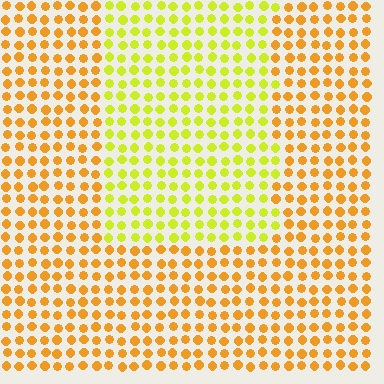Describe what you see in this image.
The image is filled with small orange elements in a uniform arrangement. A rectangle-shaped region is visible where the elements are tinted to a slightly different hue, forming a subtle color boundary.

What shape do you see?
I see a rectangle.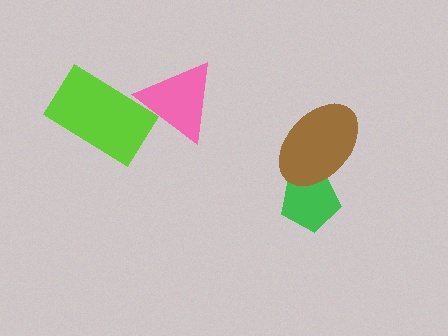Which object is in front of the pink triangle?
The lime rectangle is in front of the pink triangle.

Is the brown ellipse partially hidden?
No, no other shape covers it.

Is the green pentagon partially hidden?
Yes, it is partially covered by another shape.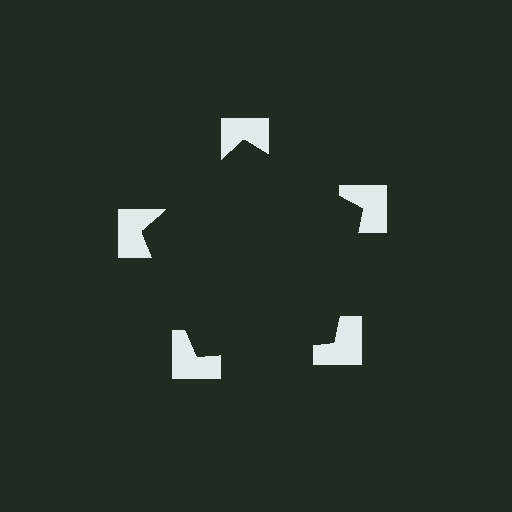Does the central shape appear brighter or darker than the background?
It typically appears slightly darker than the background, even though no actual brightness change is drawn.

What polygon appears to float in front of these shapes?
An illusory pentagon — its edges are inferred from the aligned wedge cuts in the notched squares, not physically drawn.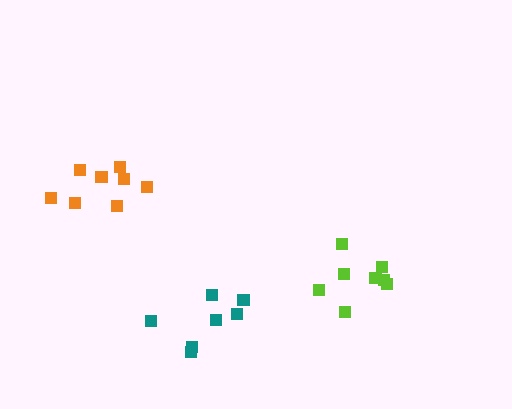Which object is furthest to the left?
The orange cluster is leftmost.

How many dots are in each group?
Group 1: 8 dots, Group 2: 7 dots, Group 3: 8 dots (23 total).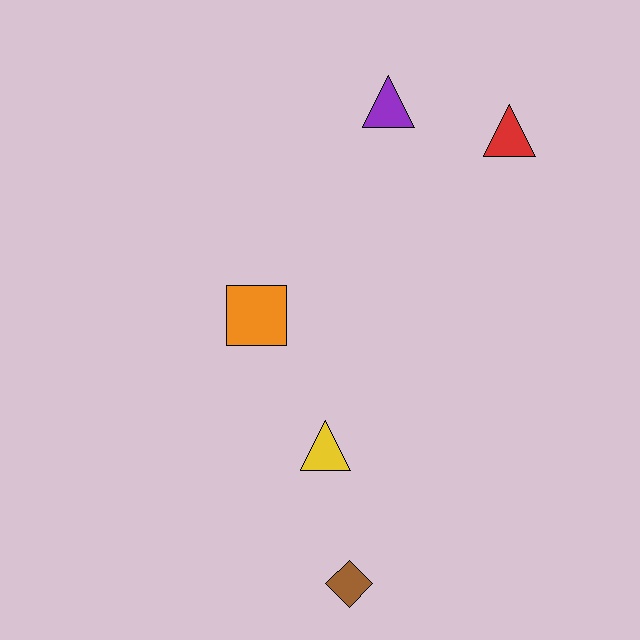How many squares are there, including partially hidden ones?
There is 1 square.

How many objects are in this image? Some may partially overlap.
There are 5 objects.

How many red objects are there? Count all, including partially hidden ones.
There is 1 red object.